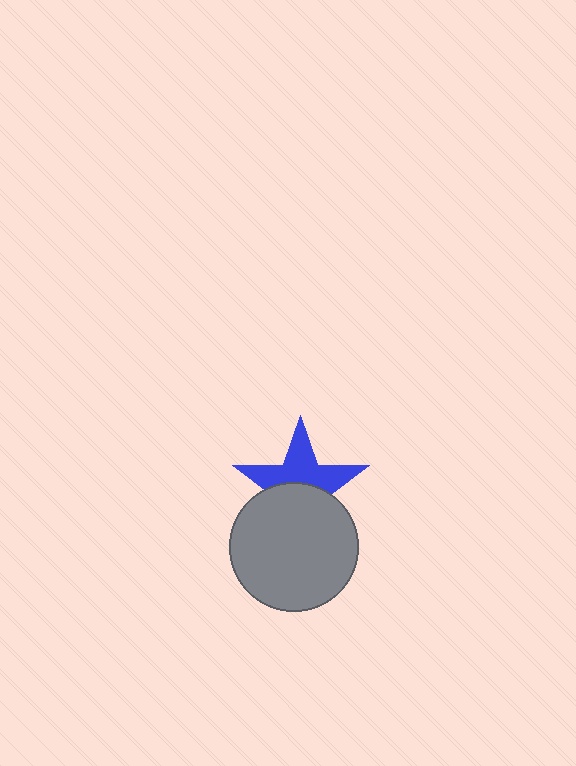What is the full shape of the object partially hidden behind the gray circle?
The partially hidden object is a blue star.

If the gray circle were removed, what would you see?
You would see the complete blue star.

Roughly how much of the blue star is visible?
About half of it is visible (roughly 51%).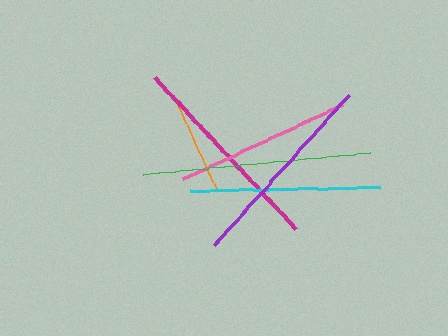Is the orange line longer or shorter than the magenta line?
The magenta line is longer than the orange line.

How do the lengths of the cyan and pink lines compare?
The cyan and pink lines are approximately the same length.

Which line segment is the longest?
The green line is the longest at approximately 227 pixels.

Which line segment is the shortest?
The orange line is the shortest at approximately 105 pixels.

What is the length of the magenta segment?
The magenta segment is approximately 207 pixels long.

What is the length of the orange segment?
The orange segment is approximately 105 pixels long.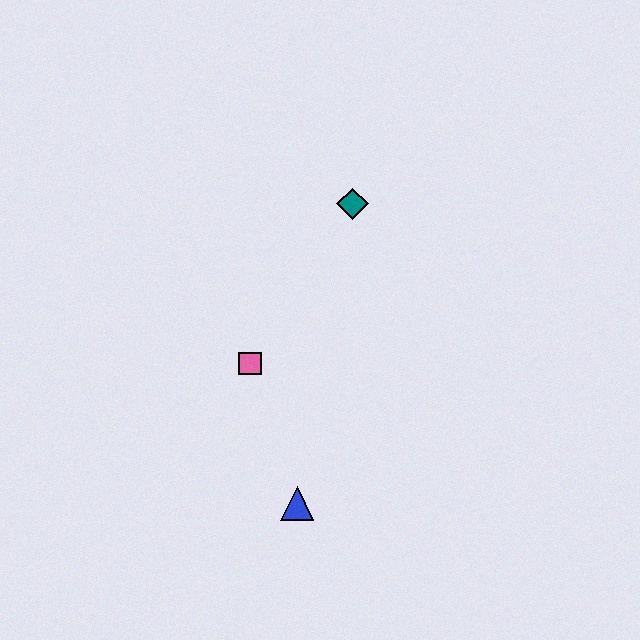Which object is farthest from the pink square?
The teal diamond is farthest from the pink square.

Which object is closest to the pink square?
The blue triangle is closest to the pink square.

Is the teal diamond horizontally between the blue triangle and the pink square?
No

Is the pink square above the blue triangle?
Yes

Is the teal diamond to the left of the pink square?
No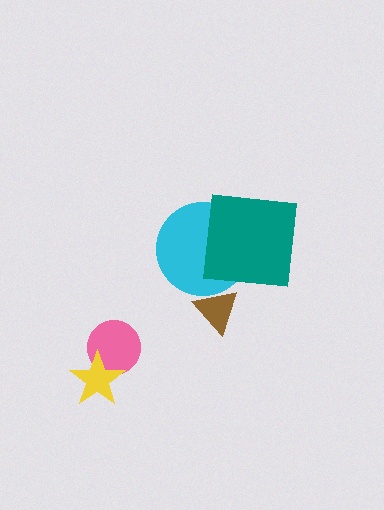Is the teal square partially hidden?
No, no other shape covers it.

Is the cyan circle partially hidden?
Yes, it is partially covered by another shape.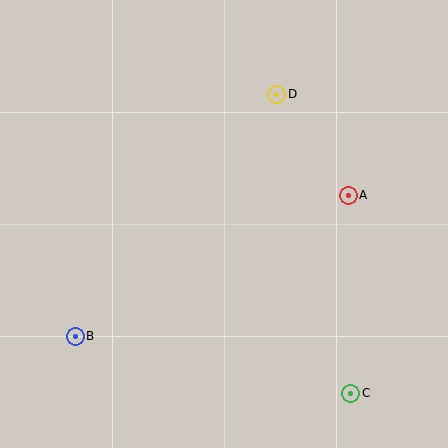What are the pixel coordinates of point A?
Point A is at (348, 195).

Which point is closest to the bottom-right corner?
Point C is closest to the bottom-right corner.